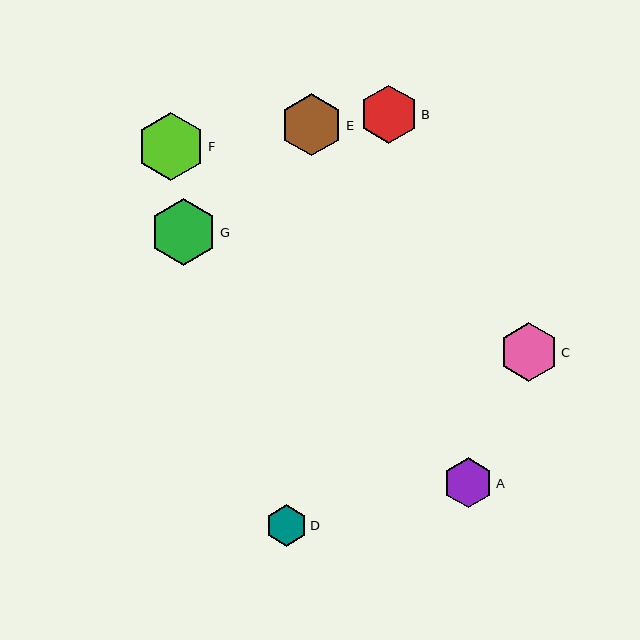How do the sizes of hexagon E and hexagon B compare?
Hexagon E and hexagon B are approximately the same size.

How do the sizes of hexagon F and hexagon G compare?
Hexagon F and hexagon G are approximately the same size.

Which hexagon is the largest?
Hexagon F is the largest with a size of approximately 68 pixels.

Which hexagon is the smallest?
Hexagon D is the smallest with a size of approximately 41 pixels.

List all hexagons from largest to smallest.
From largest to smallest: F, G, E, C, B, A, D.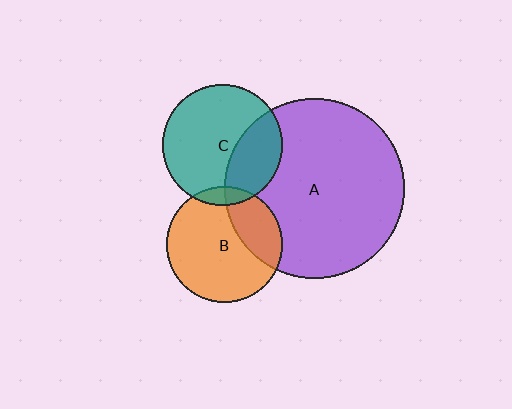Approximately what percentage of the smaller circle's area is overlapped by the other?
Approximately 5%.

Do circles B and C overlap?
Yes.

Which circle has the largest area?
Circle A (purple).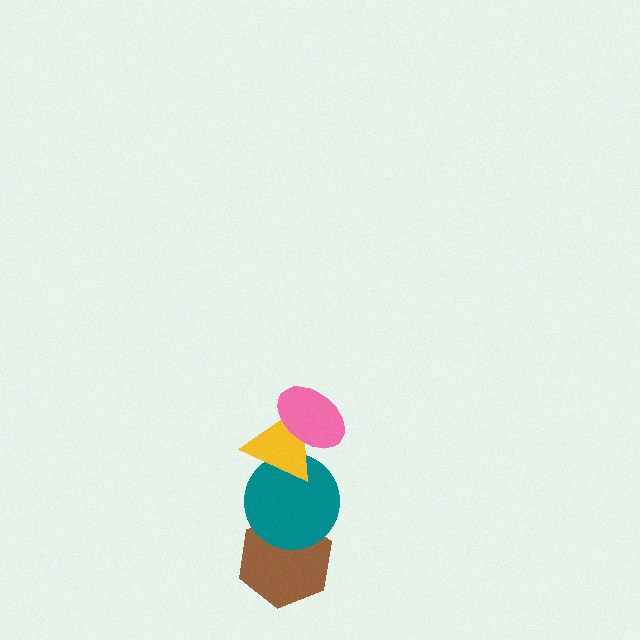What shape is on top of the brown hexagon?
The teal circle is on top of the brown hexagon.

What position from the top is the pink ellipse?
The pink ellipse is 1st from the top.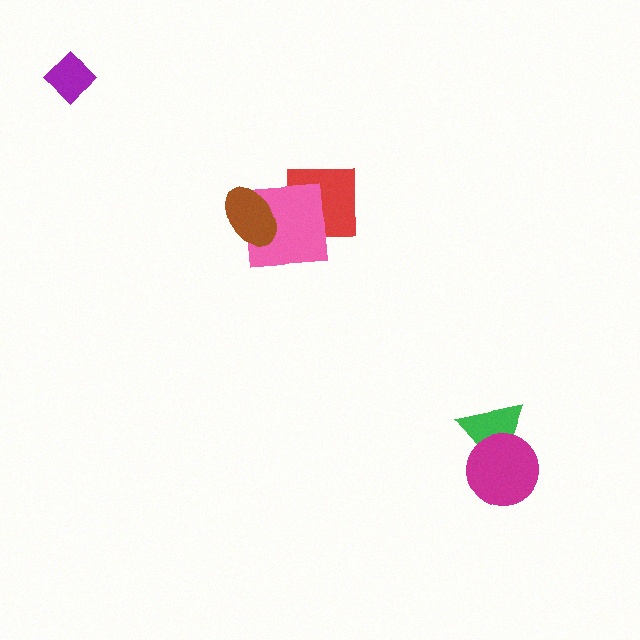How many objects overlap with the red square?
1 object overlaps with the red square.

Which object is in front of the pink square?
The brown ellipse is in front of the pink square.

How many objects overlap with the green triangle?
1 object overlaps with the green triangle.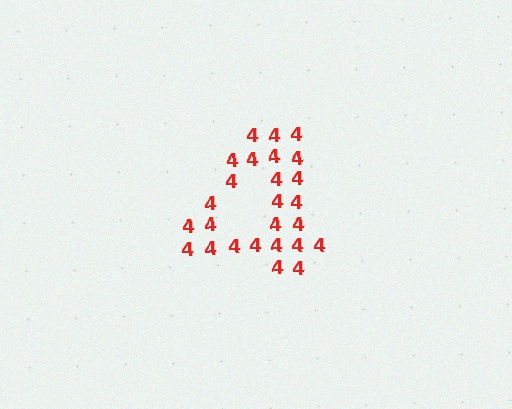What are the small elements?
The small elements are digit 4's.